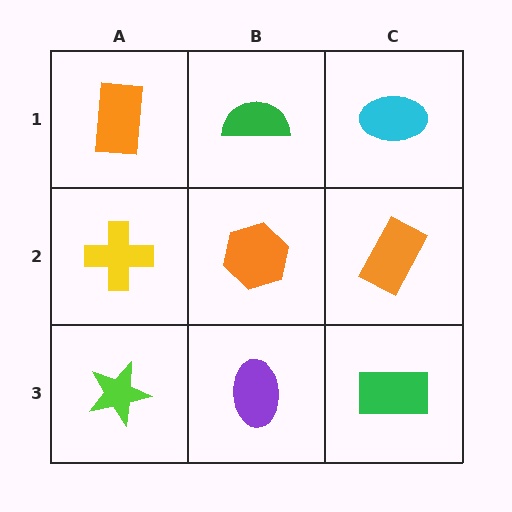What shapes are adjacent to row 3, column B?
An orange hexagon (row 2, column B), a lime star (row 3, column A), a green rectangle (row 3, column C).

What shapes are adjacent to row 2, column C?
A cyan ellipse (row 1, column C), a green rectangle (row 3, column C), an orange hexagon (row 2, column B).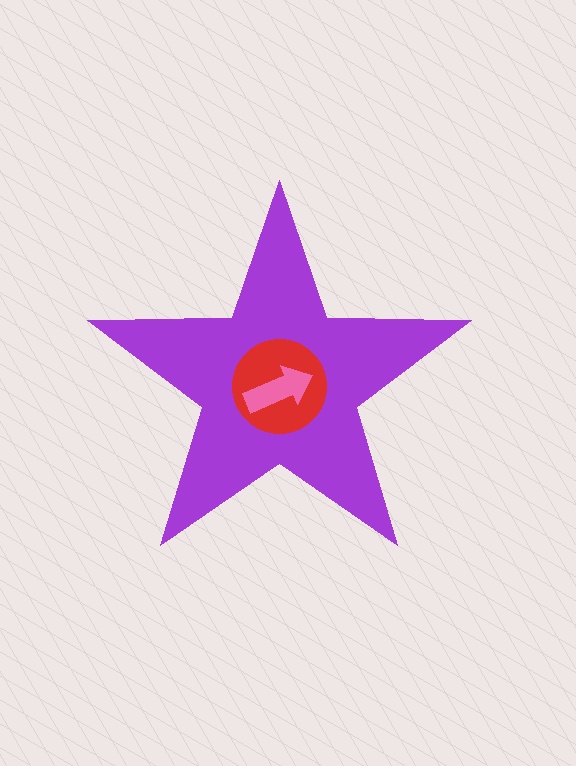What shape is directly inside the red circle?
The pink arrow.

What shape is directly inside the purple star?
The red circle.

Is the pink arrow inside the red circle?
Yes.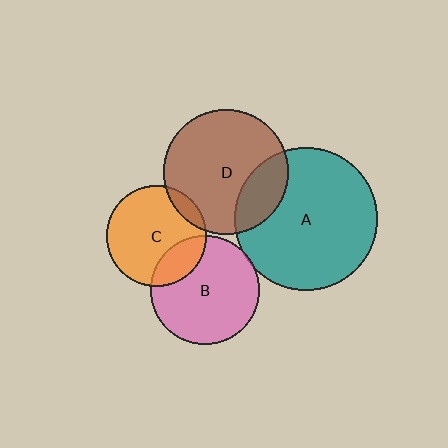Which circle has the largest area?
Circle A (teal).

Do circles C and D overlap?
Yes.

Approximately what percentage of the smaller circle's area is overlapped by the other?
Approximately 10%.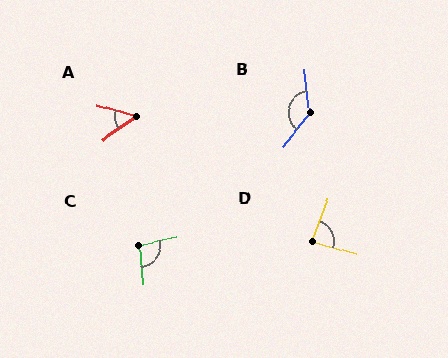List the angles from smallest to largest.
A (52°), D (85°), C (98°), B (134°).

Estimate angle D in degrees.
Approximately 85 degrees.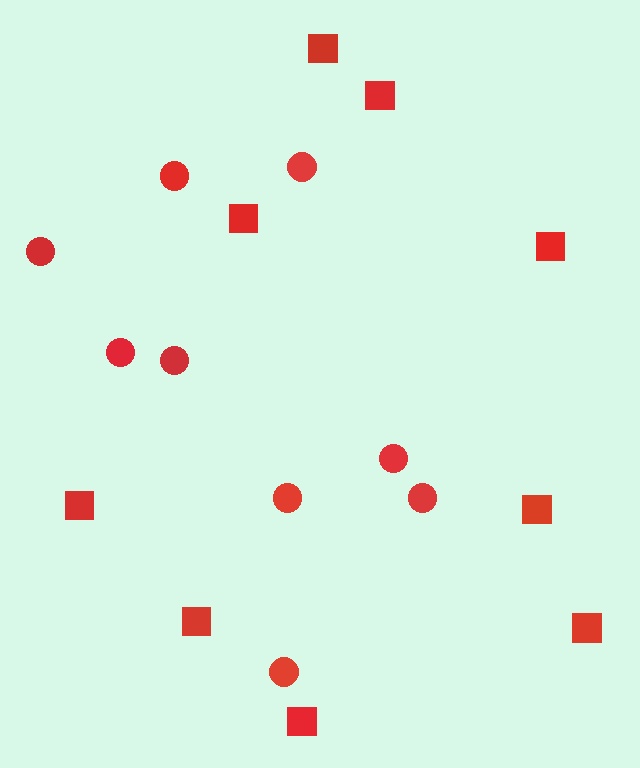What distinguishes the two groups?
There are 2 groups: one group of circles (9) and one group of squares (9).